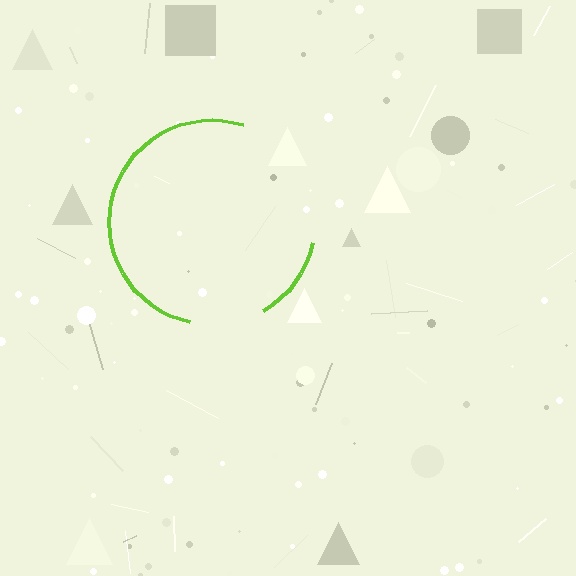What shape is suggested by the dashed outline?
The dashed outline suggests a circle.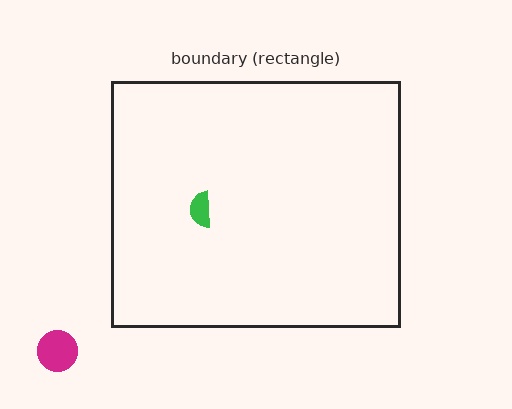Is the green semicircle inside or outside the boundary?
Inside.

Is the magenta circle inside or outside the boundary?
Outside.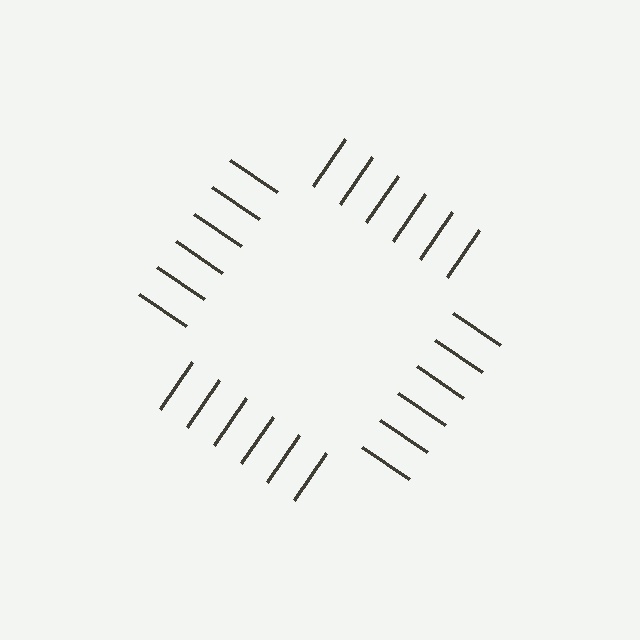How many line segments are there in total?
24 — 6 along each of the 4 edges.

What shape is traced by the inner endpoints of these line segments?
An illusory square — the line segments terminate on its edges but no continuous stroke is drawn.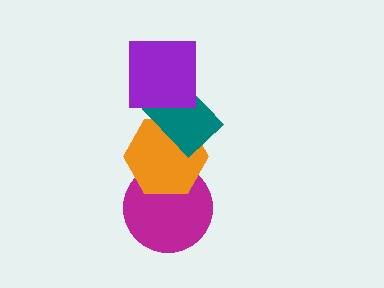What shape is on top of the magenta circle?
The orange hexagon is on top of the magenta circle.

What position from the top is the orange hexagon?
The orange hexagon is 3rd from the top.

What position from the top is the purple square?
The purple square is 1st from the top.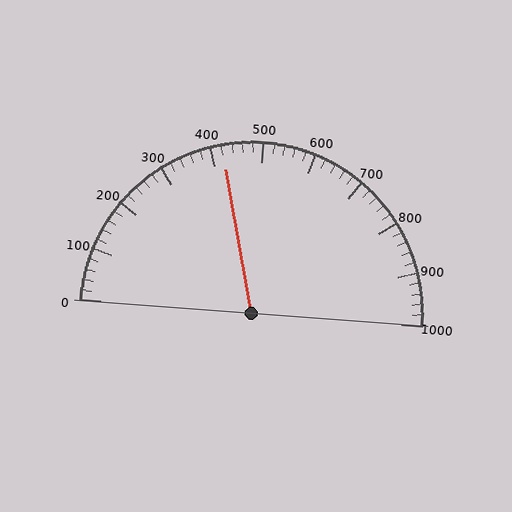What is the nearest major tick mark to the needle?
The nearest major tick mark is 400.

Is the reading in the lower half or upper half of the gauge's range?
The reading is in the lower half of the range (0 to 1000).